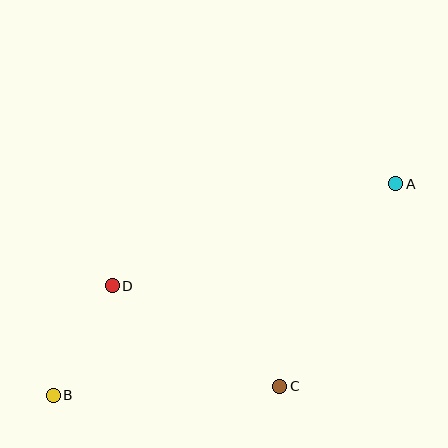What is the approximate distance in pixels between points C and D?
The distance between C and D is approximately 195 pixels.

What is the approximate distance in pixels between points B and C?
The distance between B and C is approximately 227 pixels.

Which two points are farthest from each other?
Points A and B are farthest from each other.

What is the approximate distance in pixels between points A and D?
The distance between A and D is approximately 301 pixels.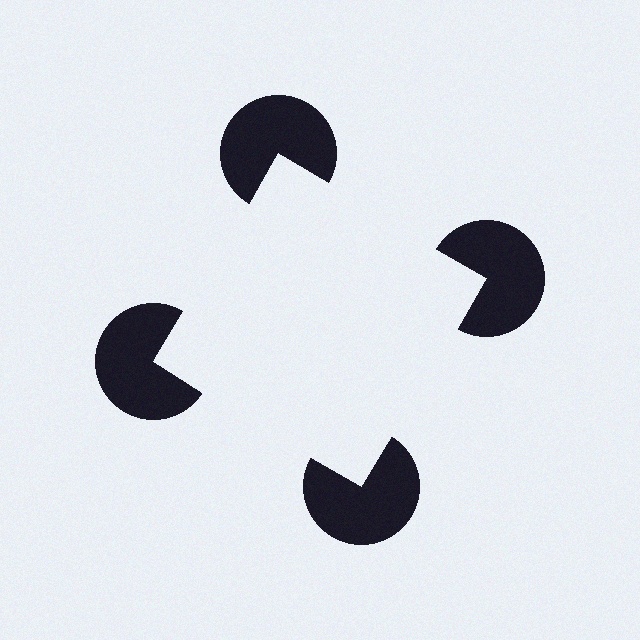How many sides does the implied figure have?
4 sides.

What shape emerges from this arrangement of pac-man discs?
An illusory square — its edges are inferred from the aligned wedge cuts in the pac-man discs, not physically drawn.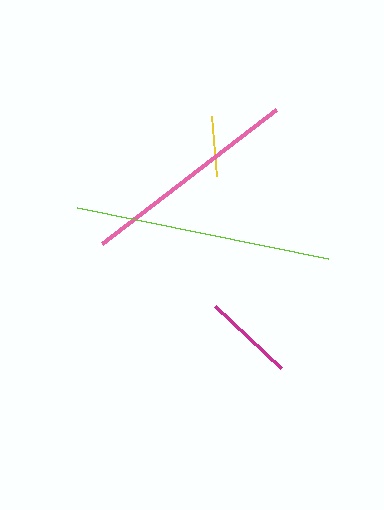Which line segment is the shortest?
The yellow line is the shortest at approximately 60 pixels.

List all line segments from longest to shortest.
From longest to shortest: lime, pink, magenta, yellow.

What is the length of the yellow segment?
The yellow segment is approximately 60 pixels long.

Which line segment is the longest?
The lime line is the longest at approximately 256 pixels.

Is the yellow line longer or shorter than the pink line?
The pink line is longer than the yellow line.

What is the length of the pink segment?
The pink segment is approximately 219 pixels long.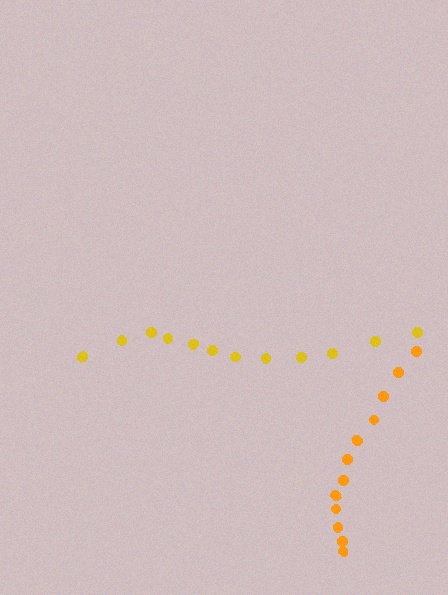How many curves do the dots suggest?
There are 2 distinct paths.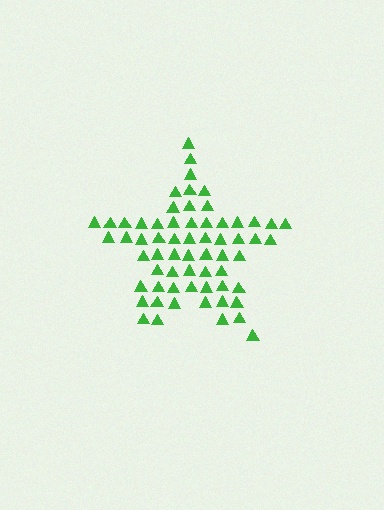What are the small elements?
The small elements are triangles.